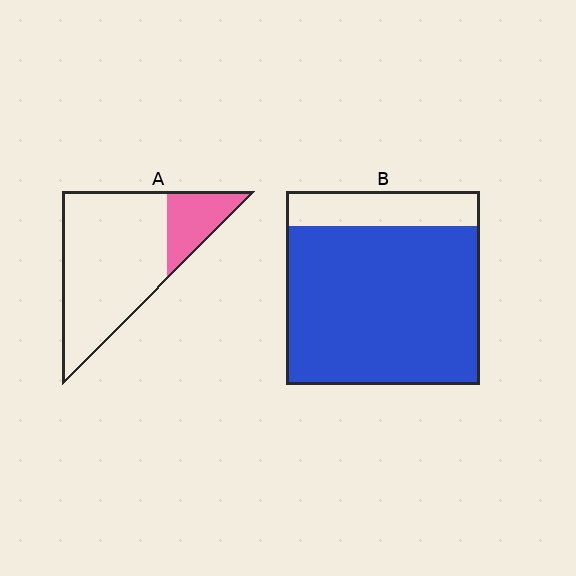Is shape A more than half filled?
No.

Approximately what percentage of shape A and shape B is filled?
A is approximately 20% and B is approximately 80%.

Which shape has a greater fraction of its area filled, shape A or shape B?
Shape B.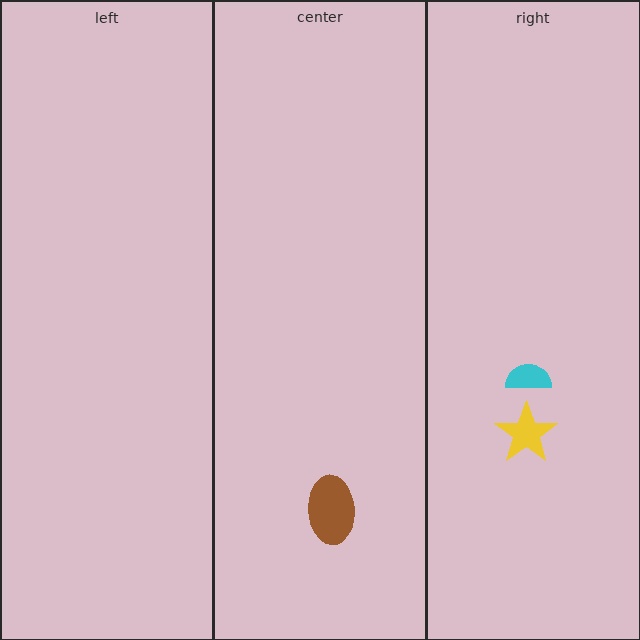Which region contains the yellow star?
The right region.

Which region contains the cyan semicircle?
The right region.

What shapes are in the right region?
The yellow star, the cyan semicircle.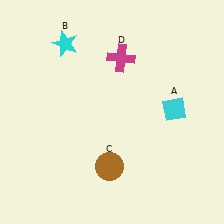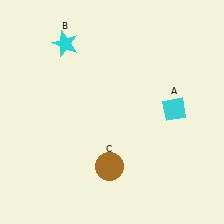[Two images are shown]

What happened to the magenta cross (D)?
The magenta cross (D) was removed in Image 2. It was in the top-right area of Image 1.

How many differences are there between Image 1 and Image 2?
There is 1 difference between the two images.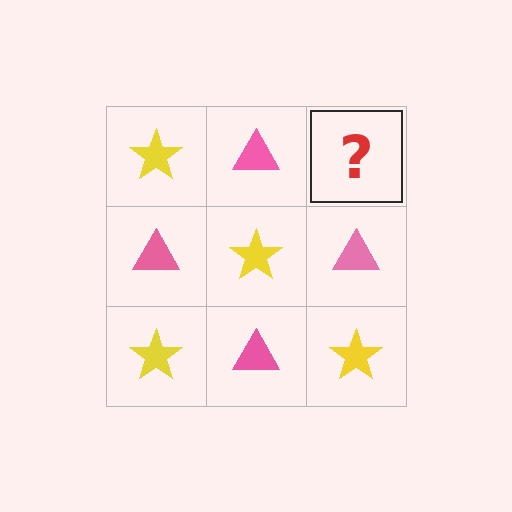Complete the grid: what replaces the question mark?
The question mark should be replaced with a yellow star.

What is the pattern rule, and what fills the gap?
The rule is that it alternates yellow star and pink triangle in a checkerboard pattern. The gap should be filled with a yellow star.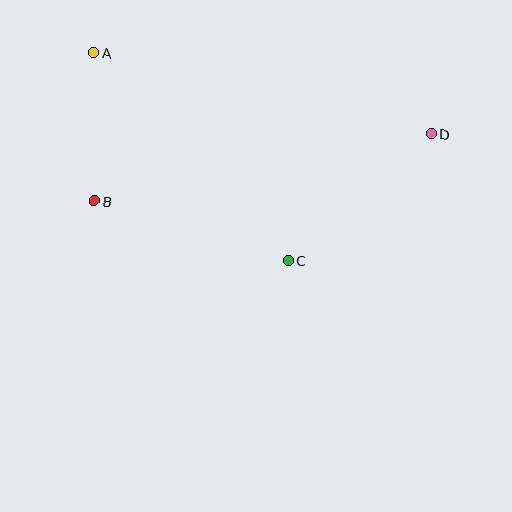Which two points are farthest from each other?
Points A and D are farthest from each other.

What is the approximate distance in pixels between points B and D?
The distance between B and D is approximately 343 pixels.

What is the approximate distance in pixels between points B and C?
The distance between B and C is approximately 203 pixels.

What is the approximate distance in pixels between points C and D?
The distance between C and D is approximately 191 pixels.